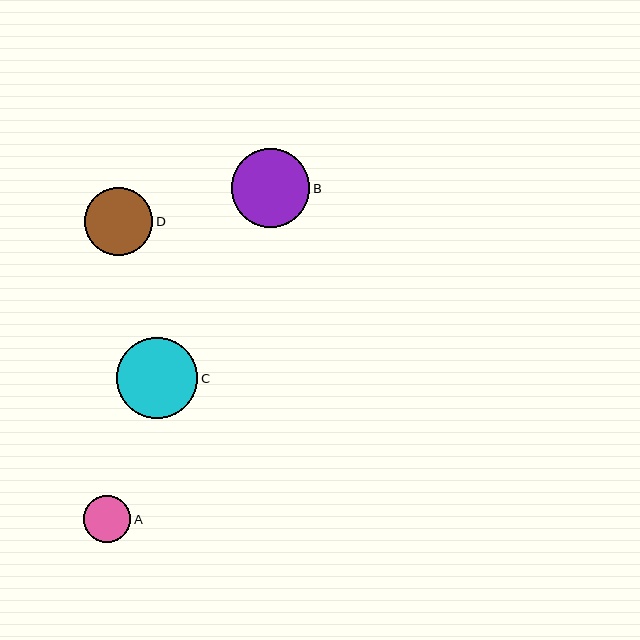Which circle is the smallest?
Circle A is the smallest with a size of approximately 47 pixels.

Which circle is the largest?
Circle C is the largest with a size of approximately 81 pixels.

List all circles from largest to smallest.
From largest to smallest: C, B, D, A.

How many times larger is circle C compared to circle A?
Circle C is approximately 1.7 times the size of circle A.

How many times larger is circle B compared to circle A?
Circle B is approximately 1.7 times the size of circle A.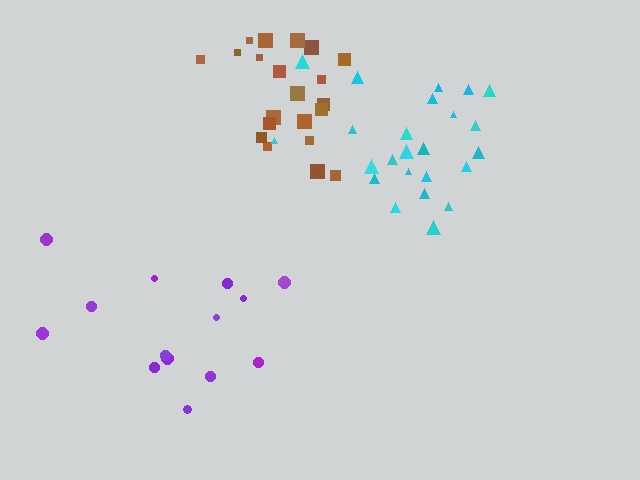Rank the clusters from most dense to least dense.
cyan, brown, purple.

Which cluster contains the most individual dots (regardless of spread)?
Cyan (24).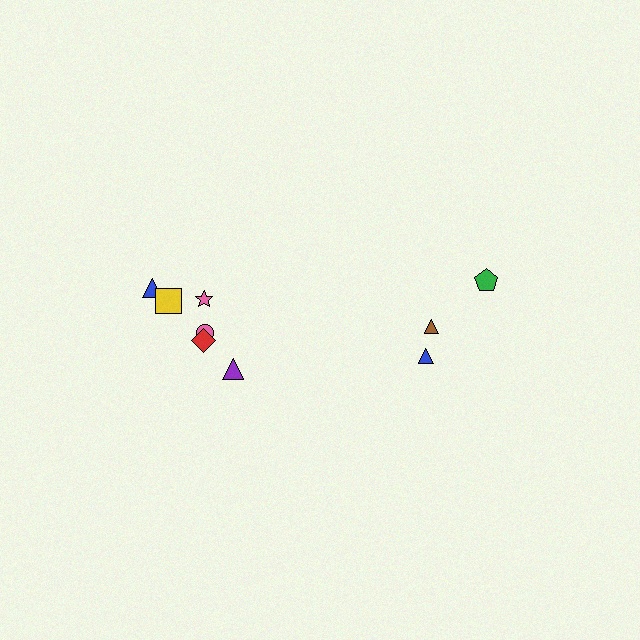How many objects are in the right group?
There are 3 objects.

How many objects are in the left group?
There are 6 objects.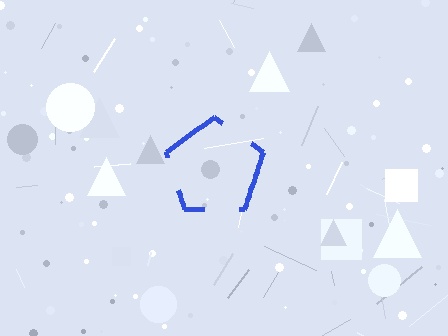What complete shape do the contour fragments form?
The contour fragments form a pentagon.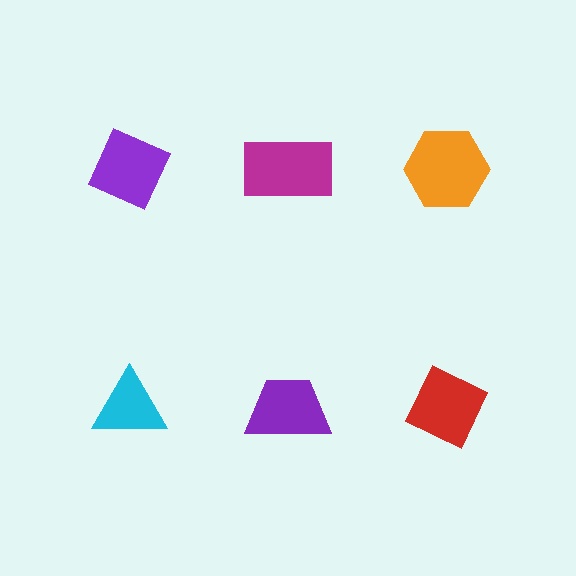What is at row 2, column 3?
A red diamond.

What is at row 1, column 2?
A magenta rectangle.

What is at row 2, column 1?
A cyan triangle.